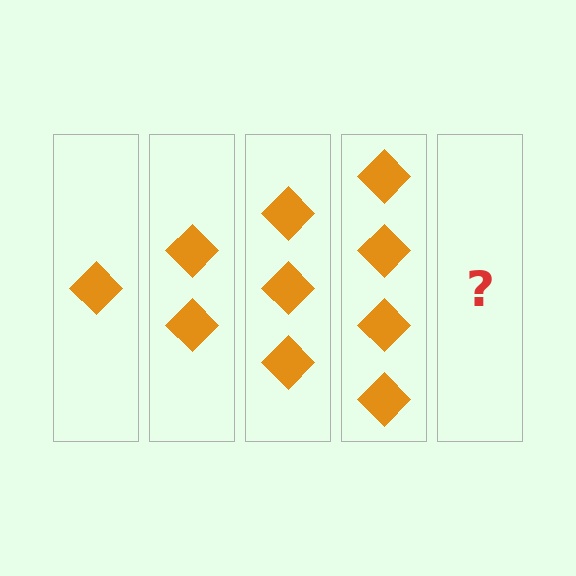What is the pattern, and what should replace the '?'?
The pattern is that each step adds one more diamond. The '?' should be 5 diamonds.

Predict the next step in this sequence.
The next step is 5 diamonds.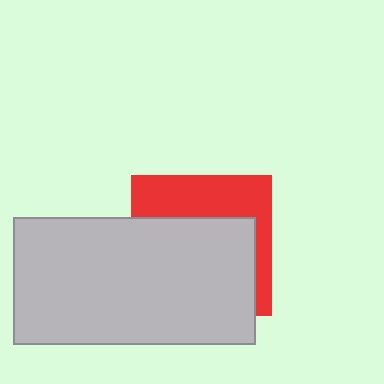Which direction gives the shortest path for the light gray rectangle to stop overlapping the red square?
Moving down gives the shortest separation.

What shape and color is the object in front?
The object in front is a light gray rectangle.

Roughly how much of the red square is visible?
A small part of it is visible (roughly 38%).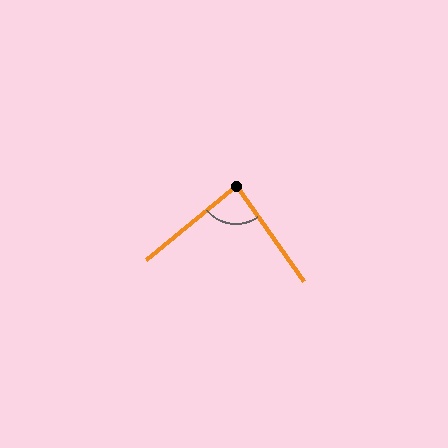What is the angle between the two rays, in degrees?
Approximately 86 degrees.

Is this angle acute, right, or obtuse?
It is approximately a right angle.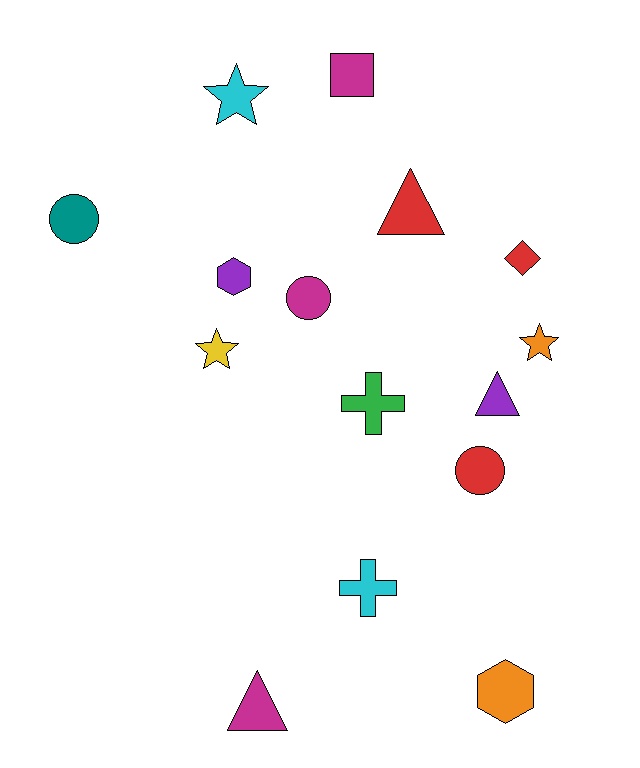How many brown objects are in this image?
There are no brown objects.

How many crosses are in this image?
There are 2 crosses.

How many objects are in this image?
There are 15 objects.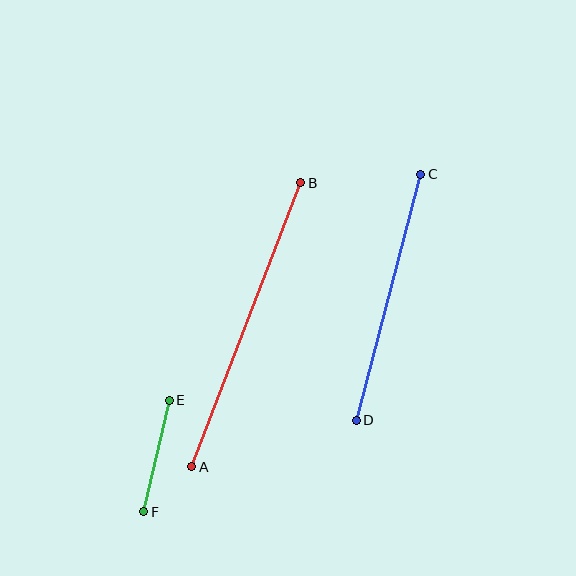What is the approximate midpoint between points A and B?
The midpoint is at approximately (246, 325) pixels.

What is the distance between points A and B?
The distance is approximately 304 pixels.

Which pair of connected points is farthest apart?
Points A and B are farthest apart.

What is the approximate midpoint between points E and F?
The midpoint is at approximately (157, 456) pixels.